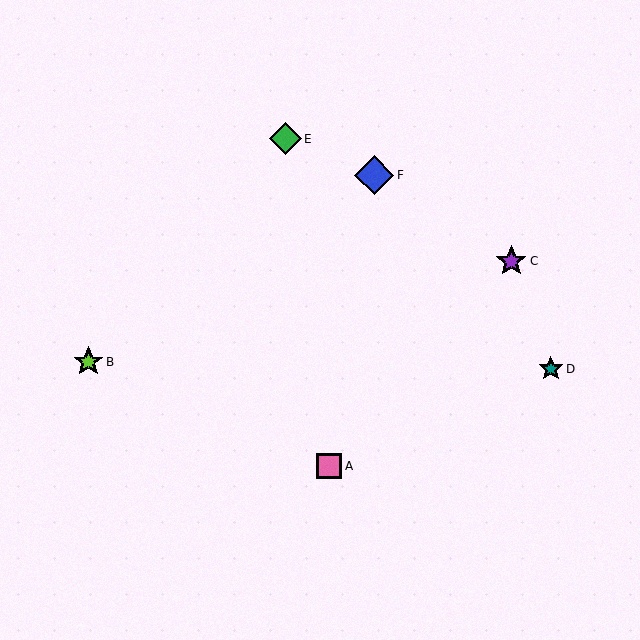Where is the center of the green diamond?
The center of the green diamond is at (285, 139).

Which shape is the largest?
The blue diamond (labeled F) is the largest.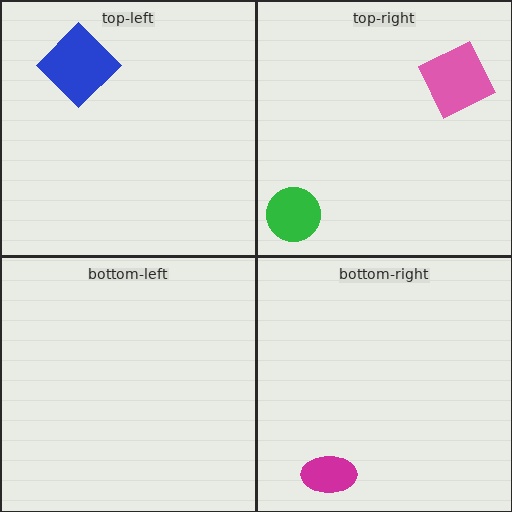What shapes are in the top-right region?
The green circle, the pink square.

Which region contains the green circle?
The top-right region.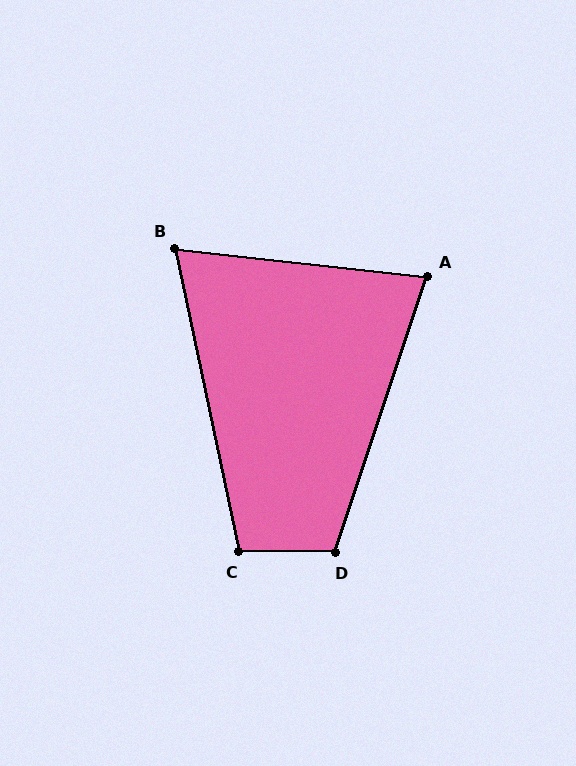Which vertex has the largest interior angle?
D, at approximately 108 degrees.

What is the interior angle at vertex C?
Approximately 102 degrees (obtuse).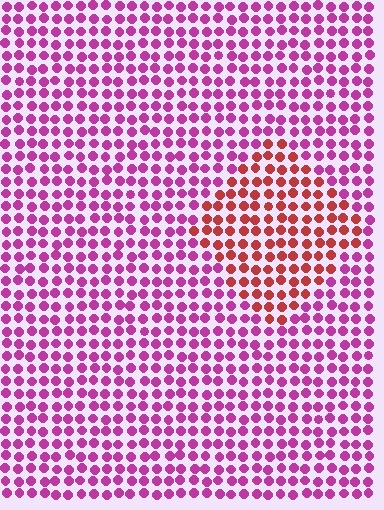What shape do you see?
I see a diamond.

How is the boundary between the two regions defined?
The boundary is defined purely by a slight shift in hue (about 45 degrees). Spacing, size, and orientation are identical on both sides.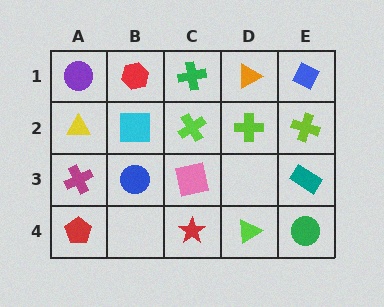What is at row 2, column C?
A lime cross.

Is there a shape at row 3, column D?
No, that cell is empty.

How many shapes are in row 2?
5 shapes.